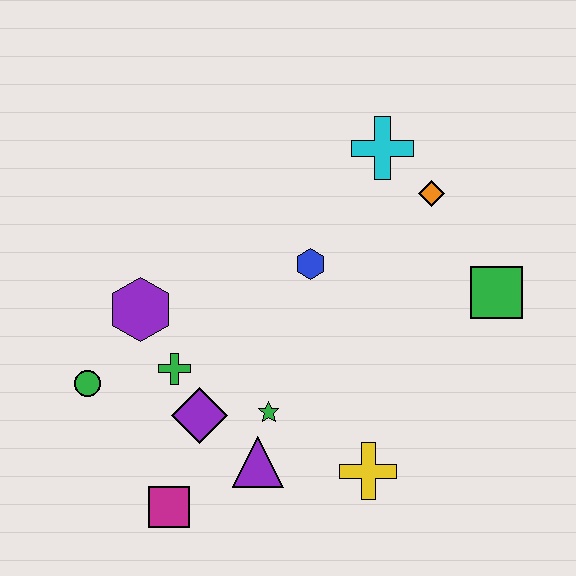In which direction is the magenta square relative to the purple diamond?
The magenta square is below the purple diamond.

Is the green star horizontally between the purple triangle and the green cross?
No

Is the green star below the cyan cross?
Yes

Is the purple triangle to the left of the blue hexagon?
Yes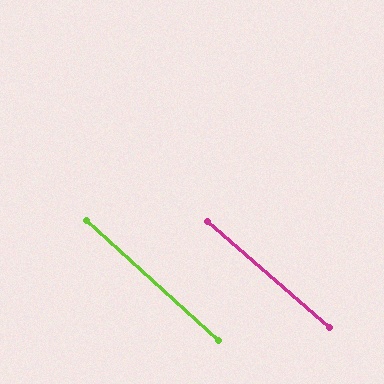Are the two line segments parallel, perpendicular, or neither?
Parallel — their directions differ by only 1.4°.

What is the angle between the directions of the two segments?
Approximately 1 degree.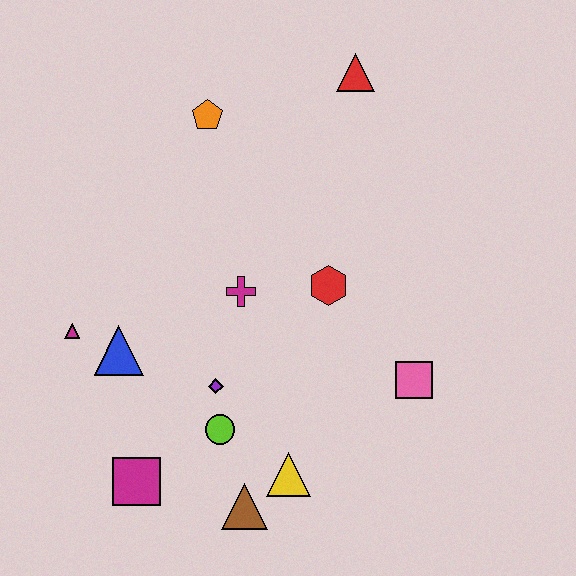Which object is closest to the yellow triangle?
The brown triangle is closest to the yellow triangle.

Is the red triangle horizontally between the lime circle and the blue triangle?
No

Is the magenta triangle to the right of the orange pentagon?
No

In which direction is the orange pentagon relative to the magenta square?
The orange pentagon is above the magenta square.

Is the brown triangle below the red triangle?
Yes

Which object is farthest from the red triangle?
The magenta square is farthest from the red triangle.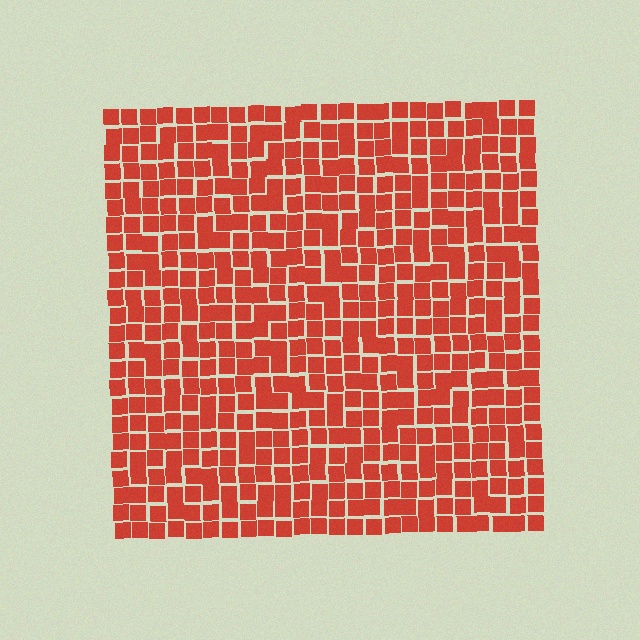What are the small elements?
The small elements are squares.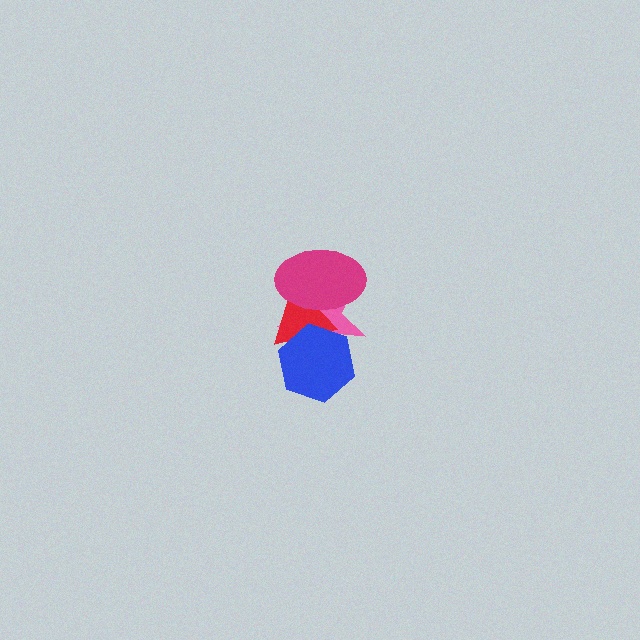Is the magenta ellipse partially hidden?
No, no other shape covers it.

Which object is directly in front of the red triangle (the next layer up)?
The blue hexagon is directly in front of the red triangle.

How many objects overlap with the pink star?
3 objects overlap with the pink star.